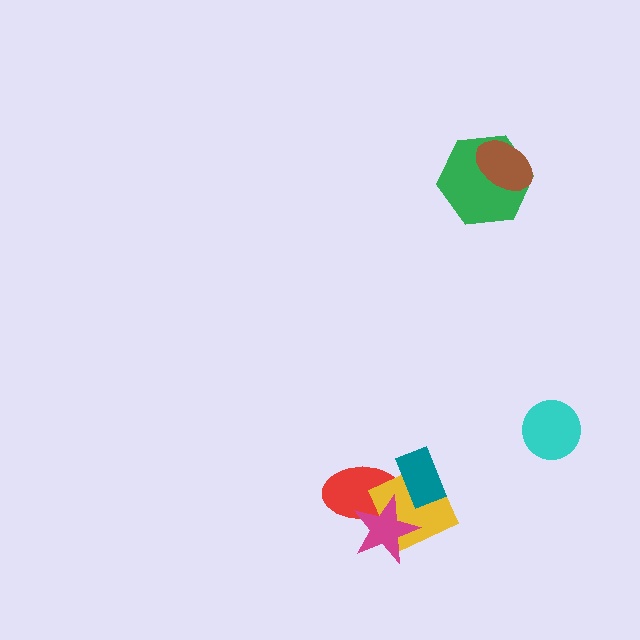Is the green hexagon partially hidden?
Yes, it is partially covered by another shape.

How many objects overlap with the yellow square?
3 objects overlap with the yellow square.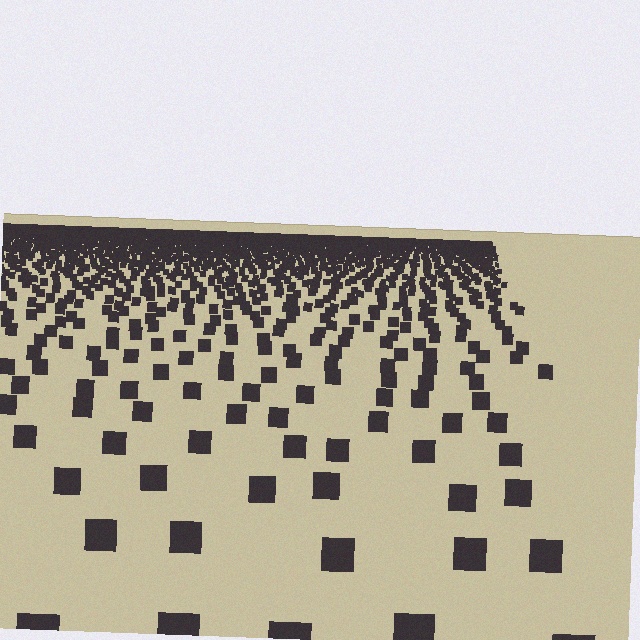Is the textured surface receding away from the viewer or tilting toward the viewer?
The surface is receding away from the viewer. Texture elements get smaller and denser toward the top.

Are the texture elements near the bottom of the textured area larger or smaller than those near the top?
Larger. Near the bottom, elements are closer to the viewer and appear at a bigger on-screen size.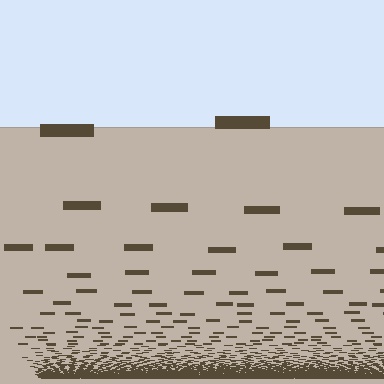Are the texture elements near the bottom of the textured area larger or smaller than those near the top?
Smaller. The gradient is inverted — elements near the bottom are smaller and denser.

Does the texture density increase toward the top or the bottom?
Density increases toward the bottom.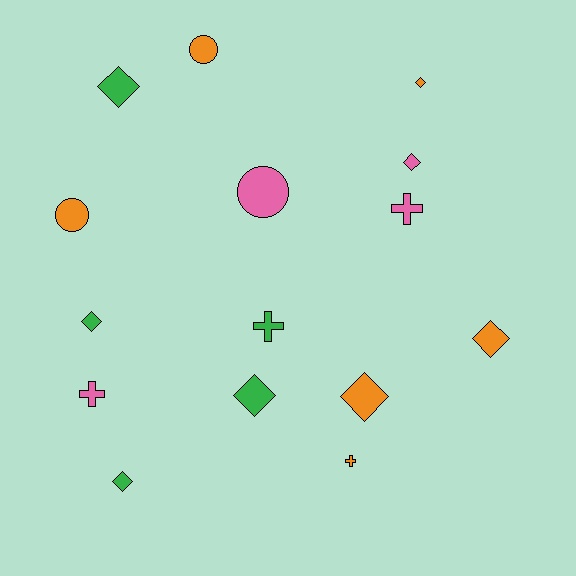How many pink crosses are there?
There are 2 pink crosses.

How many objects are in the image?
There are 15 objects.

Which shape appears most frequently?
Diamond, with 8 objects.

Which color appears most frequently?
Orange, with 6 objects.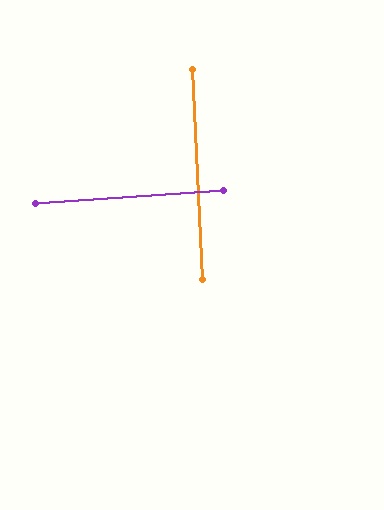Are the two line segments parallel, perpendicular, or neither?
Perpendicular — they meet at approximately 89°.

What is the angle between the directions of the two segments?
Approximately 89 degrees.